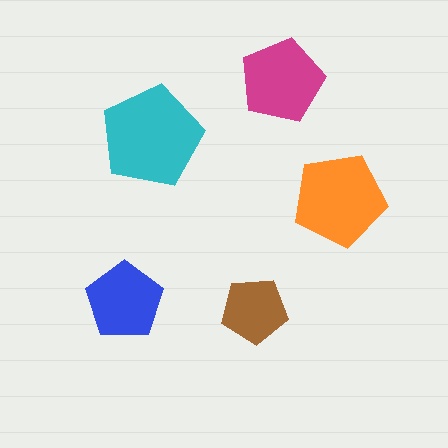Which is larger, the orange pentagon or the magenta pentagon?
The orange one.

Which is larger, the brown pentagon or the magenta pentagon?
The magenta one.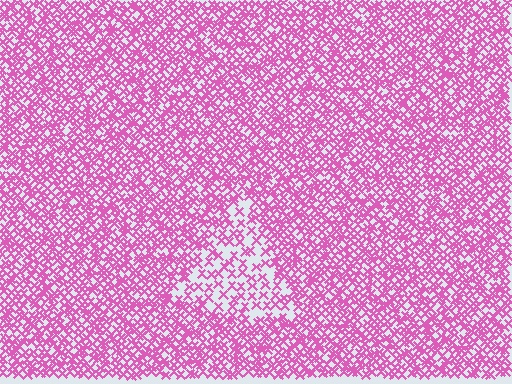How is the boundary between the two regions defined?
The boundary is defined by a change in element density (approximately 2.1x ratio). All elements are the same color, size, and shape.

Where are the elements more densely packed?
The elements are more densely packed outside the triangle boundary.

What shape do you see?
I see a triangle.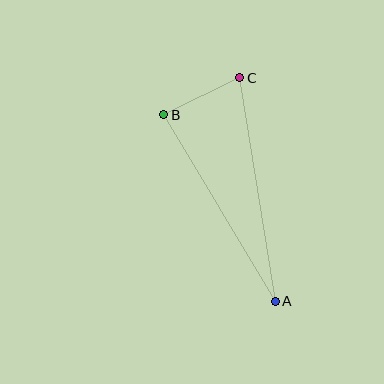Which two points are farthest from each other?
Points A and C are farthest from each other.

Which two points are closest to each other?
Points B and C are closest to each other.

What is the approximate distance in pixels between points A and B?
The distance between A and B is approximately 217 pixels.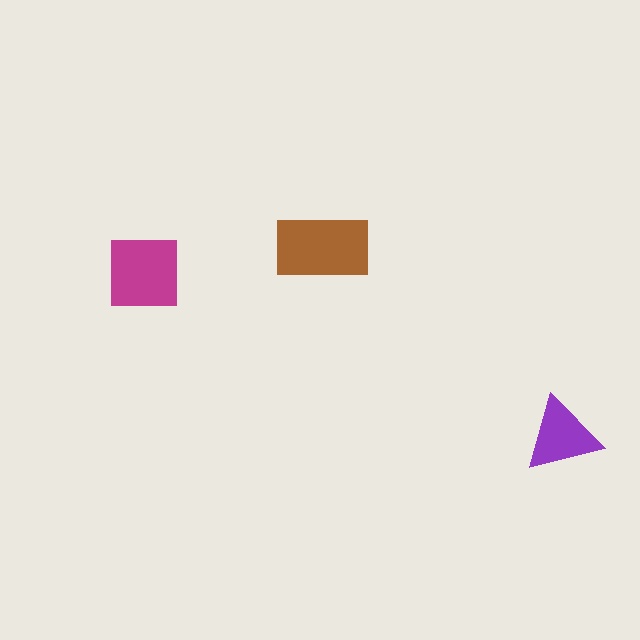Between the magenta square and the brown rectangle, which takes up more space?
The brown rectangle.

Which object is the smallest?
The purple triangle.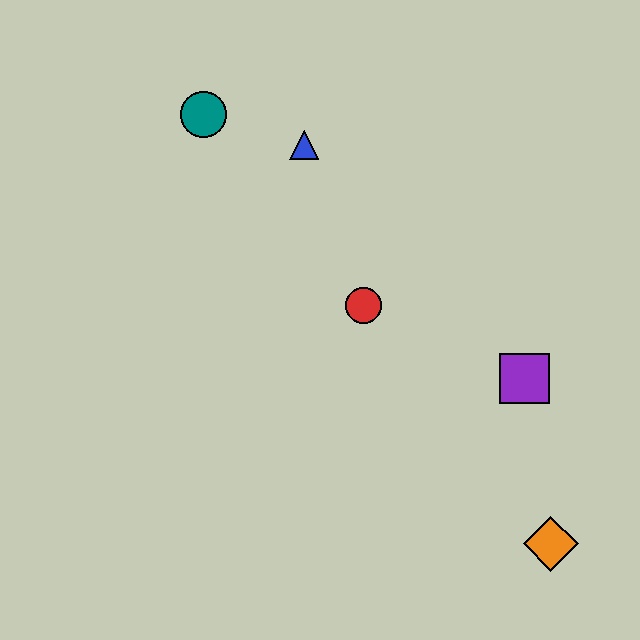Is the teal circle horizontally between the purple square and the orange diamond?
No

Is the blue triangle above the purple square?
Yes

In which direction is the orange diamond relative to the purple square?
The orange diamond is below the purple square.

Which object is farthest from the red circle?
The orange diamond is farthest from the red circle.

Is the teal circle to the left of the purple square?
Yes